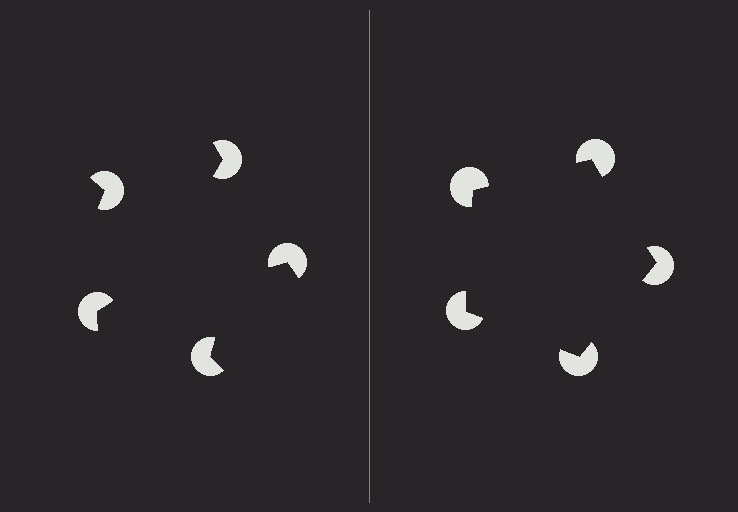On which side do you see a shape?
An illusory pentagon appears on the right side. On the left side the wedge cuts are rotated, so no coherent shape forms.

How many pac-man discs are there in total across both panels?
10 — 5 on each side.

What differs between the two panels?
The pac-man discs are positioned identically on both sides; only the wedge orientations differ. On the right they align to a pentagon; on the left they are misaligned.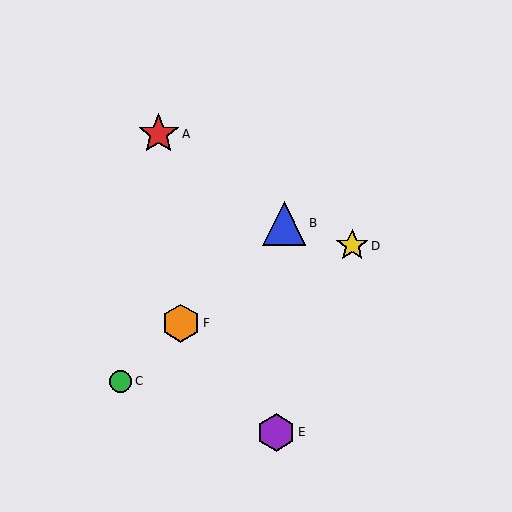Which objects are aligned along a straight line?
Objects B, C, F are aligned along a straight line.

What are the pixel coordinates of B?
Object B is at (284, 223).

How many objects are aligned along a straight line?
3 objects (B, C, F) are aligned along a straight line.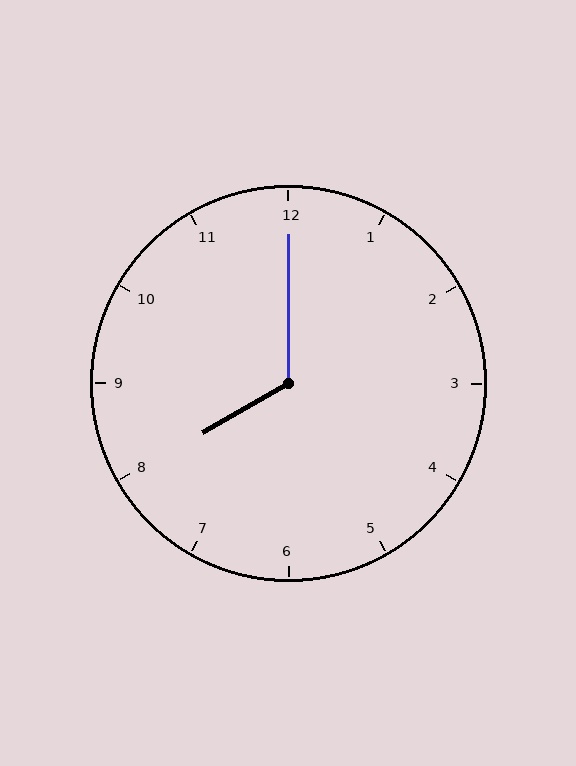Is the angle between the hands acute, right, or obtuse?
It is obtuse.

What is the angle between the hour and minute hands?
Approximately 120 degrees.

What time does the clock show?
8:00.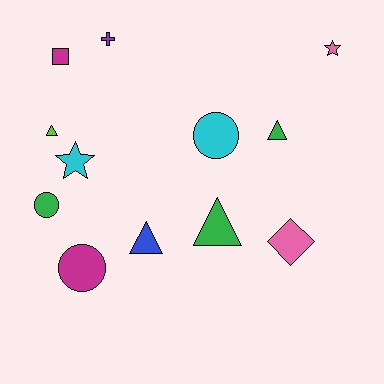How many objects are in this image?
There are 12 objects.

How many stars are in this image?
There are 2 stars.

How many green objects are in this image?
There are 3 green objects.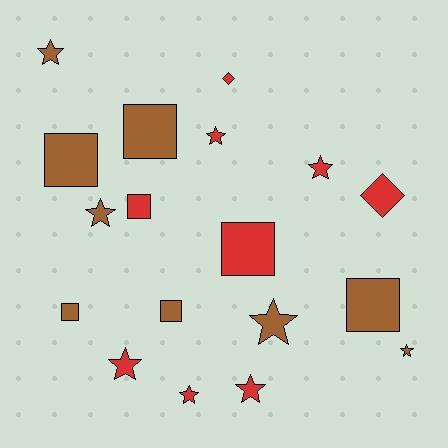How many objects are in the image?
There are 18 objects.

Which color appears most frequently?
Brown, with 9 objects.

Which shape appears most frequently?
Star, with 9 objects.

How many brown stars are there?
There are 4 brown stars.